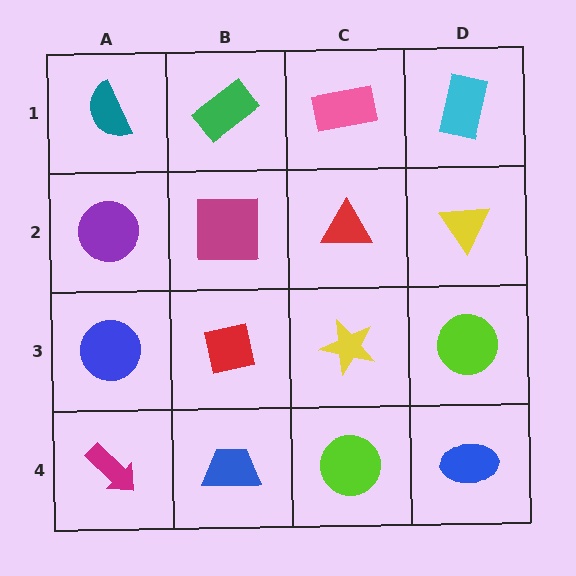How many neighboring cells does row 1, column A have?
2.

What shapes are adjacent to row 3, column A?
A purple circle (row 2, column A), a magenta arrow (row 4, column A), a red square (row 3, column B).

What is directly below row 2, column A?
A blue circle.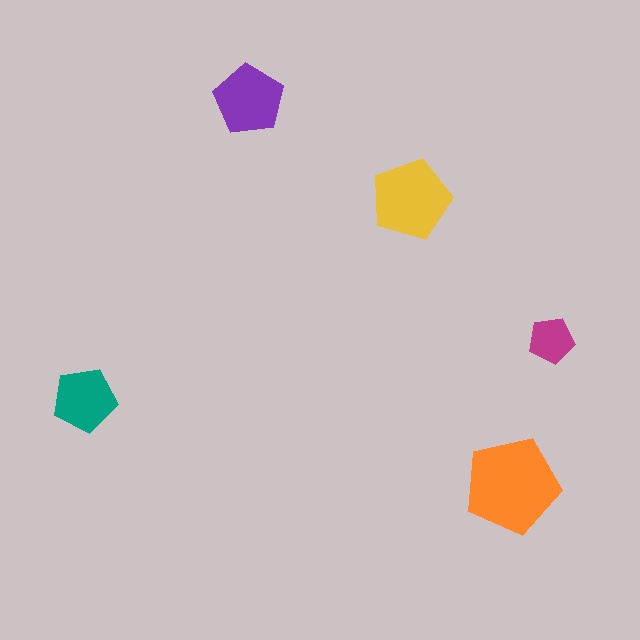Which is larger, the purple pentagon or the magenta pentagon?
The purple one.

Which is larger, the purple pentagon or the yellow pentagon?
The yellow one.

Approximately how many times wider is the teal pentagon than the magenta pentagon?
About 1.5 times wider.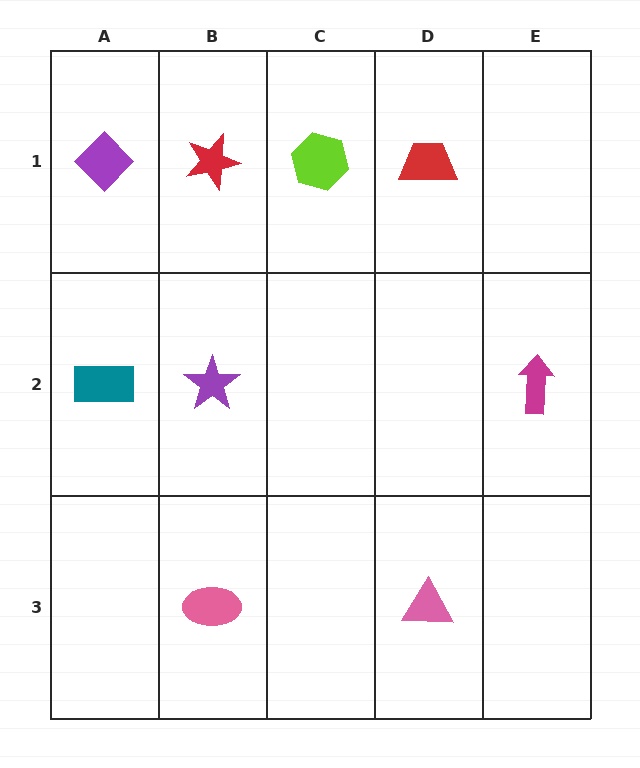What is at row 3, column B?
A pink ellipse.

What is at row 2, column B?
A purple star.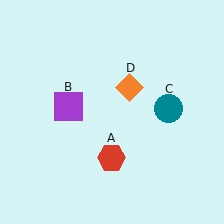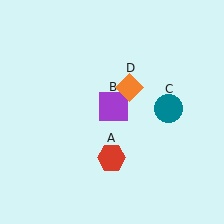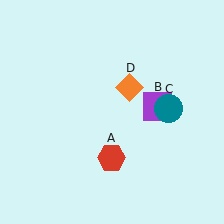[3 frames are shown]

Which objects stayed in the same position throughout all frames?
Red hexagon (object A) and teal circle (object C) and orange diamond (object D) remained stationary.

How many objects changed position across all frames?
1 object changed position: purple square (object B).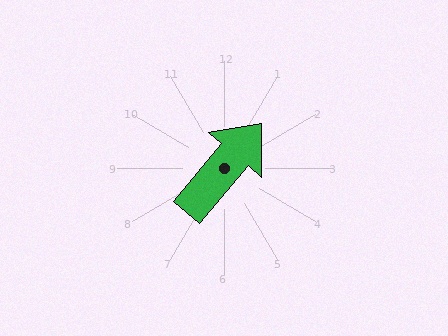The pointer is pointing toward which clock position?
Roughly 1 o'clock.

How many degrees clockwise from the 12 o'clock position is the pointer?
Approximately 40 degrees.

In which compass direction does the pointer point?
Northeast.